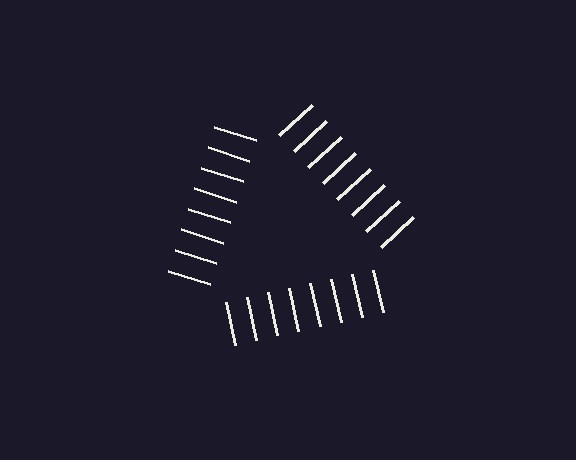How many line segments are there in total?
24 — 8 along each of the 3 edges.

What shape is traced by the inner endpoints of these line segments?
An illusory triangle — the line segments terminate on its edges but no continuous stroke is drawn.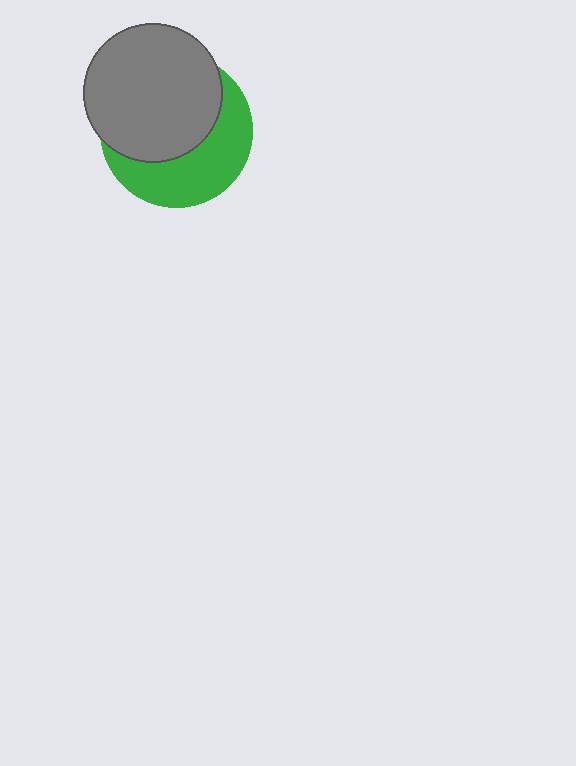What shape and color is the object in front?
The object in front is a gray circle.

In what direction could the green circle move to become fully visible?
The green circle could move toward the lower-right. That would shift it out from behind the gray circle entirely.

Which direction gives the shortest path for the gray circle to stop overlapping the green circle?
Moving toward the upper-left gives the shortest separation.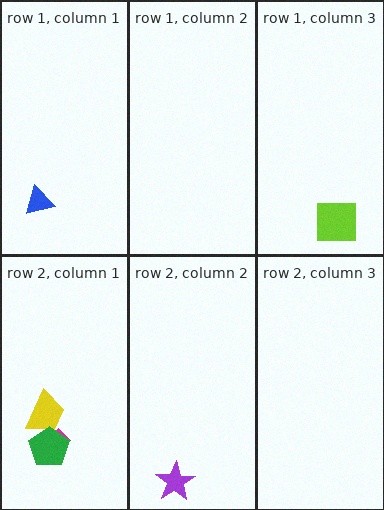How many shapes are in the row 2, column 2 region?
1.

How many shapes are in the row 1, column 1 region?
1.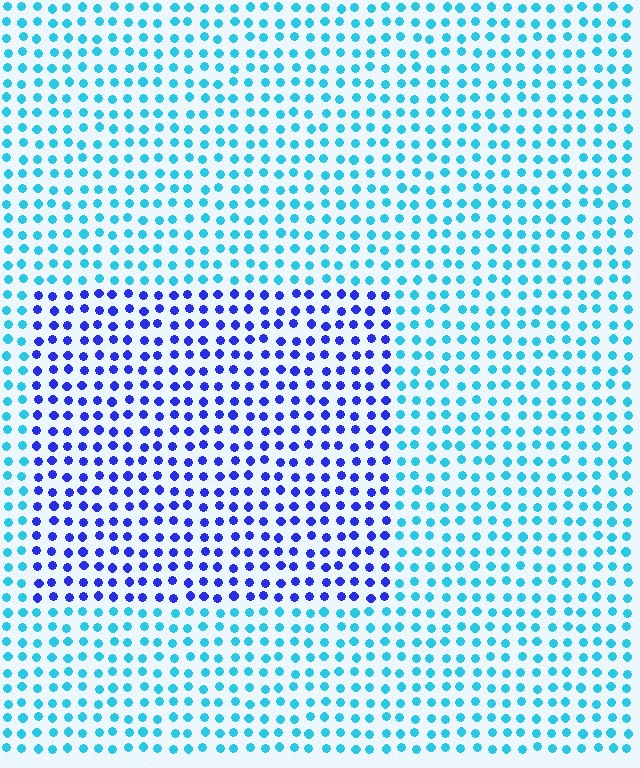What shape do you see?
I see a rectangle.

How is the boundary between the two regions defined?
The boundary is defined purely by a slight shift in hue (about 51 degrees). Spacing, size, and orientation are identical on both sides.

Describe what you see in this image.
The image is filled with small cyan elements in a uniform arrangement. A rectangle-shaped region is visible where the elements are tinted to a slightly different hue, forming a subtle color boundary.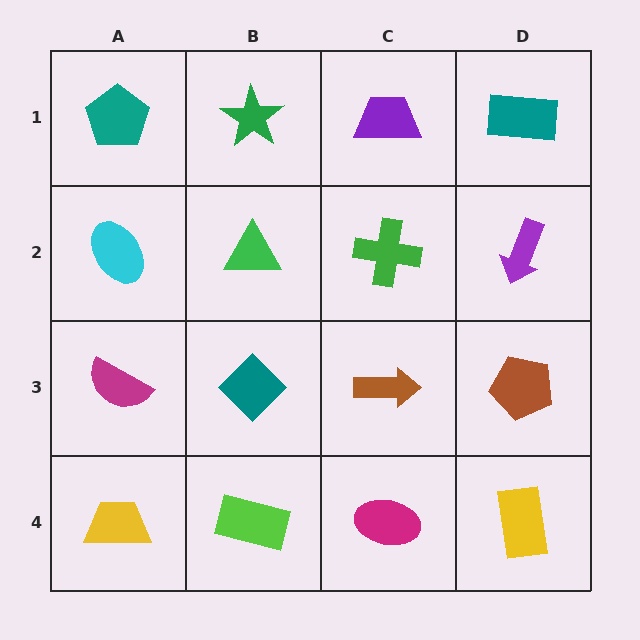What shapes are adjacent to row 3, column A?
A cyan ellipse (row 2, column A), a yellow trapezoid (row 4, column A), a teal diamond (row 3, column B).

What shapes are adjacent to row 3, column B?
A green triangle (row 2, column B), a lime rectangle (row 4, column B), a magenta semicircle (row 3, column A), a brown arrow (row 3, column C).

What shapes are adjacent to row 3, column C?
A green cross (row 2, column C), a magenta ellipse (row 4, column C), a teal diamond (row 3, column B), a brown pentagon (row 3, column D).